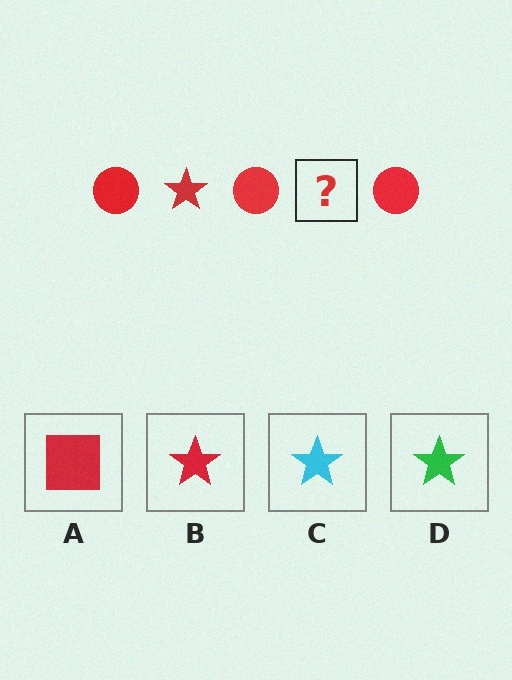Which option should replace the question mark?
Option B.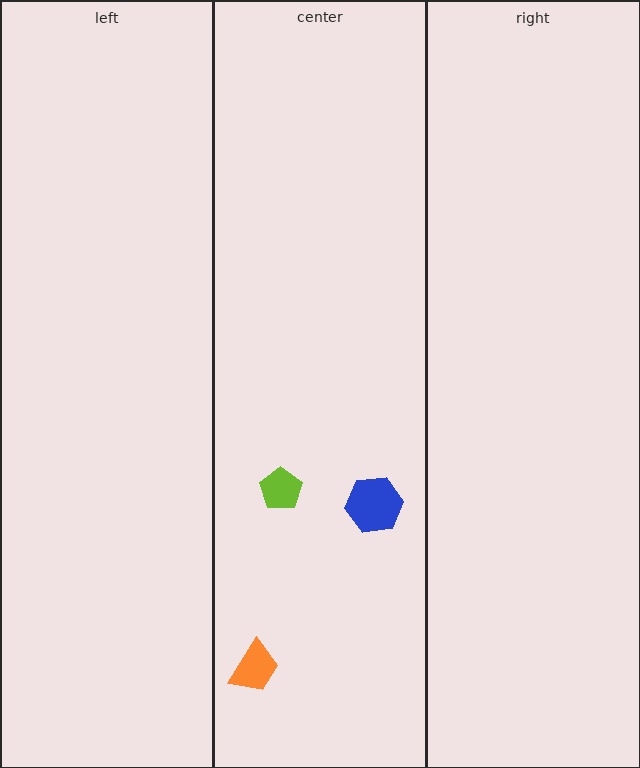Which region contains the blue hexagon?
The center region.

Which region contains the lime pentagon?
The center region.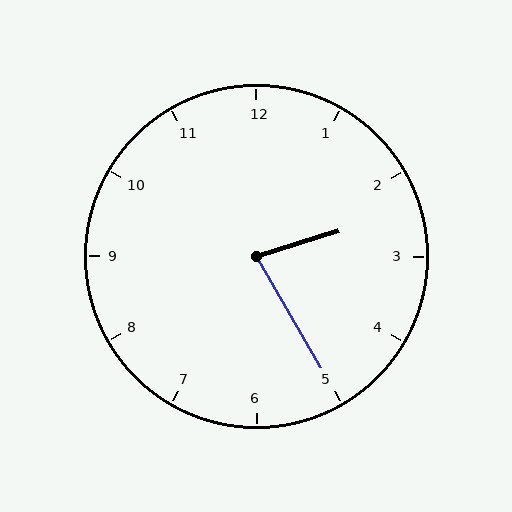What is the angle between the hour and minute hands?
Approximately 78 degrees.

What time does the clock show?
2:25.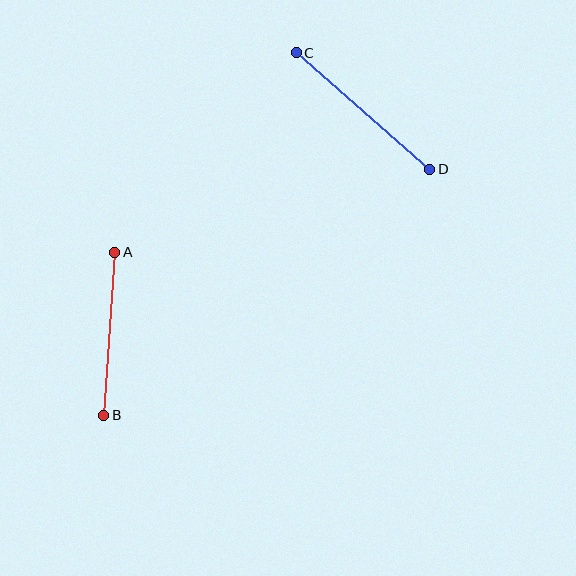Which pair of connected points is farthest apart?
Points C and D are farthest apart.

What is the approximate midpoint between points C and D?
The midpoint is at approximately (363, 111) pixels.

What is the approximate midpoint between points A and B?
The midpoint is at approximately (109, 334) pixels.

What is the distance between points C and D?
The distance is approximately 177 pixels.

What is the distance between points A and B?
The distance is approximately 163 pixels.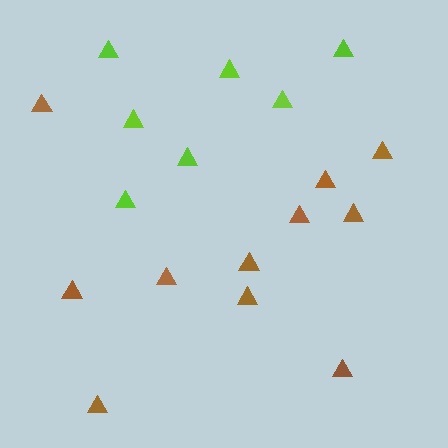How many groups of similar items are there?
There are 2 groups: one group of lime triangles (7) and one group of brown triangles (11).